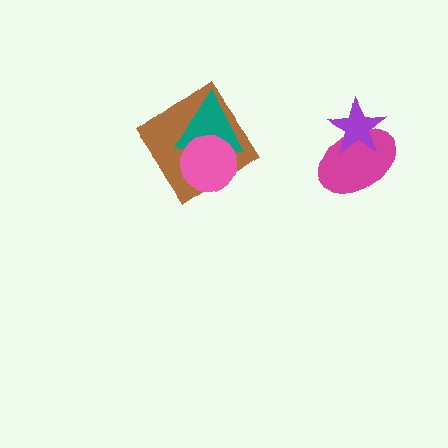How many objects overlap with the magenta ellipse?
1 object overlaps with the magenta ellipse.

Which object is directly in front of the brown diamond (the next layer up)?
The teal triangle is directly in front of the brown diamond.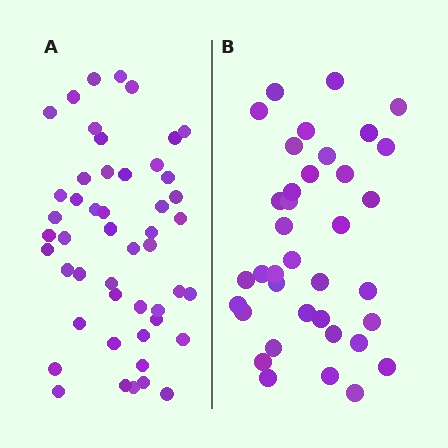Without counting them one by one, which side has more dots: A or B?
Region A (the left region) has more dots.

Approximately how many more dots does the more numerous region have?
Region A has roughly 12 or so more dots than region B.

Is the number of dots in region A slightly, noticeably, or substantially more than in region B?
Region A has noticeably more, but not dramatically so. The ratio is roughly 1.3 to 1.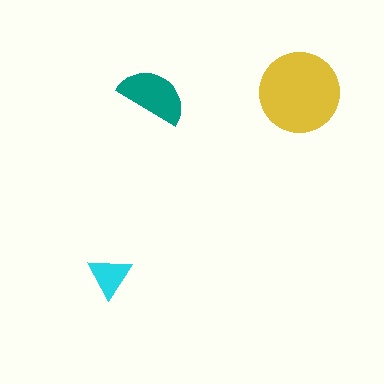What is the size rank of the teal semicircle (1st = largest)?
2nd.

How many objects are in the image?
There are 3 objects in the image.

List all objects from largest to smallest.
The yellow circle, the teal semicircle, the cyan triangle.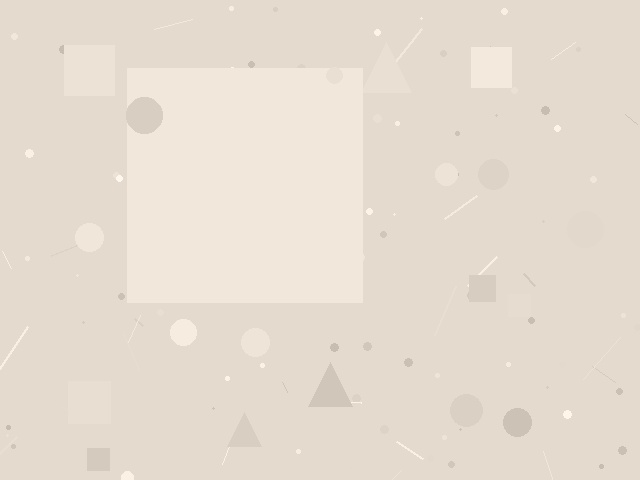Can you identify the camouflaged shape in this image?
The camouflaged shape is a square.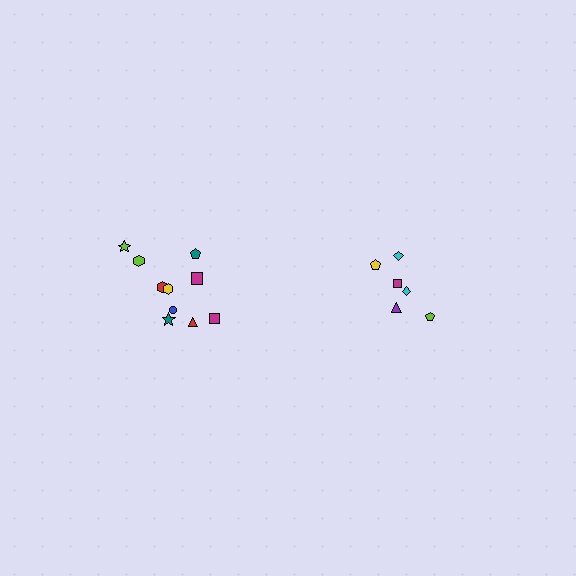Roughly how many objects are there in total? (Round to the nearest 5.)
Roughly 15 objects in total.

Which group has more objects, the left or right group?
The left group.